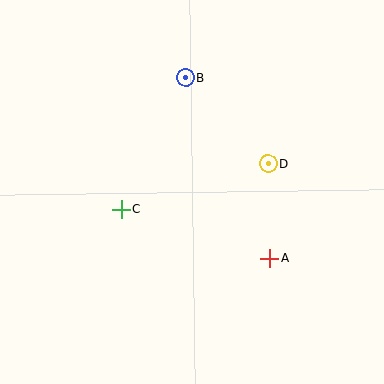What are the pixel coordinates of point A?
Point A is at (270, 258).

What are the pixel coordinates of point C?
Point C is at (122, 209).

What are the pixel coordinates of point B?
Point B is at (186, 78).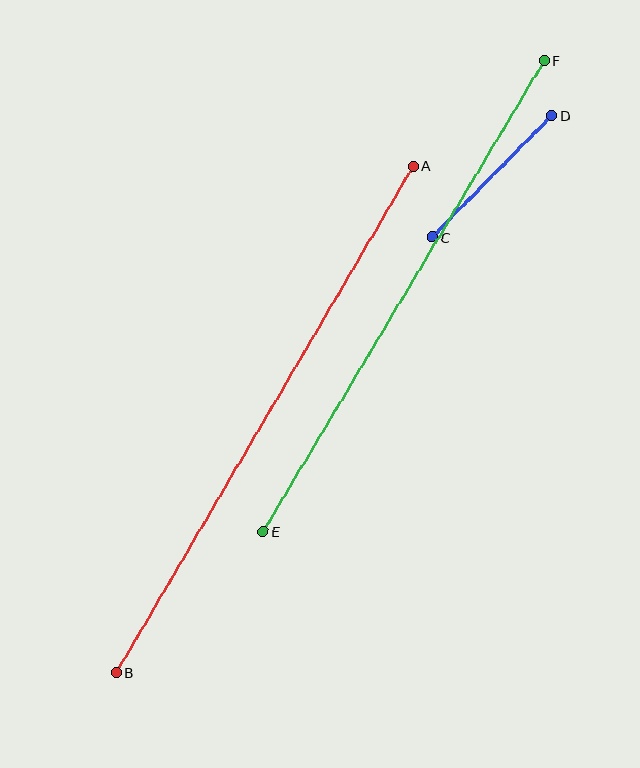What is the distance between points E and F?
The distance is approximately 549 pixels.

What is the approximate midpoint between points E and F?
The midpoint is at approximately (404, 296) pixels.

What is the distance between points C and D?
The distance is approximately 170 pixels.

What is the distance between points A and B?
The distance is approximately 587 pixels.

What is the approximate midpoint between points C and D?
The midpoint is at approximately (492, 176) pixels.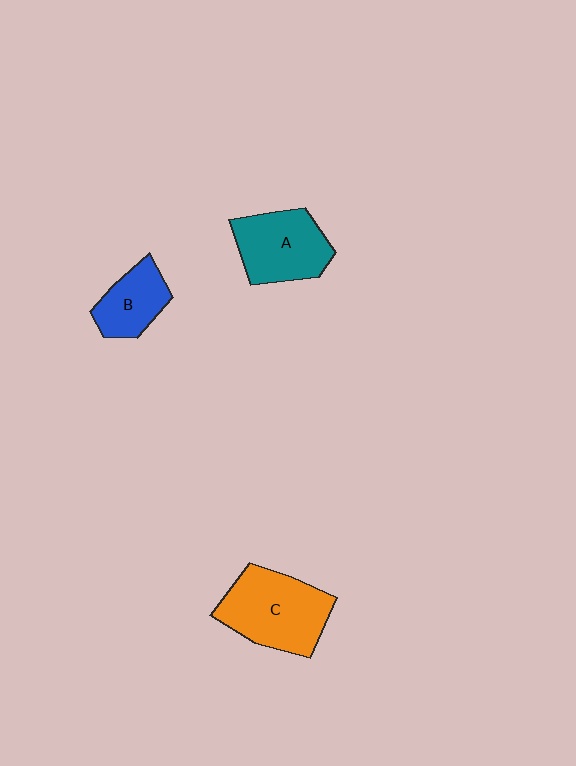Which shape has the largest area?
Shape C (orange).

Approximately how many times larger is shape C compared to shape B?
Approximately 1.8 times.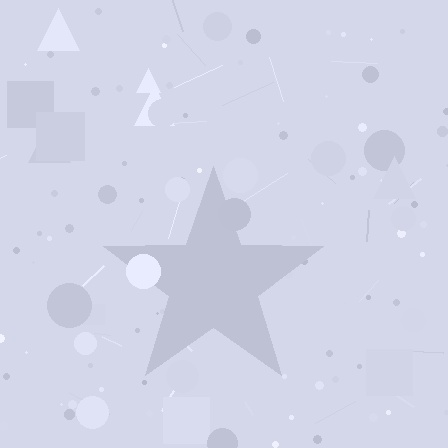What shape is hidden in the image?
A star is hidden in the image.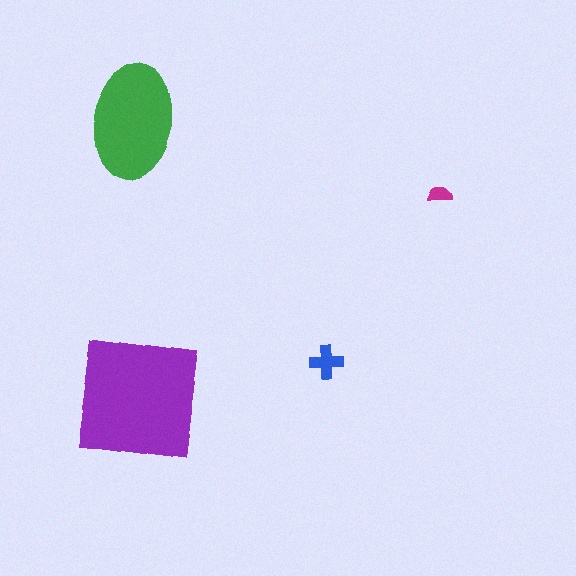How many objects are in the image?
There are 4 objects in the image.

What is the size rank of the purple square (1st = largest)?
1st.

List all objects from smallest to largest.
The magenta semicircle, the blue cross, the green ellipse, the purple square.